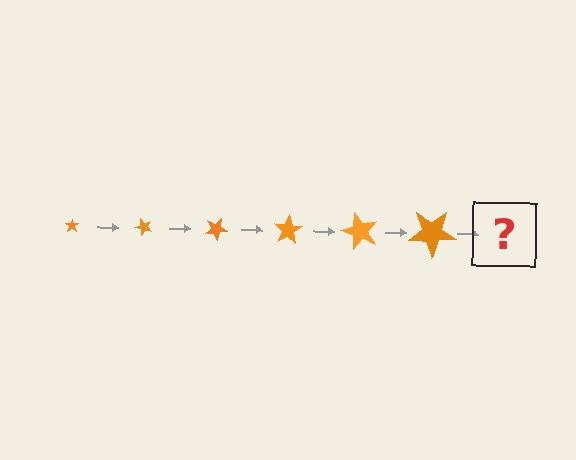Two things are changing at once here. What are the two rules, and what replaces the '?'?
The two rules are that the star grows larger each step and it rotates 50 degrees each step. The '?' should be a star, larger than the previous one and rotated 300 degrees from the start.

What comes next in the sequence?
The next element should be a star, larger than the previous one and rotated 300 degrees from the start.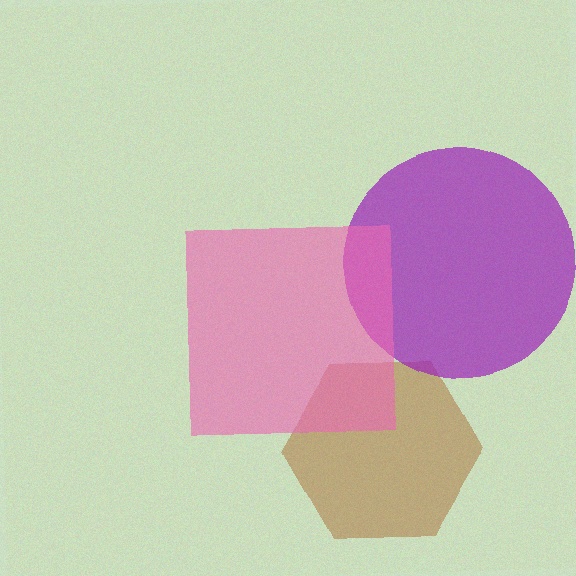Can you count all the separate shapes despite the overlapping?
Yes, there are 3 separate shapes.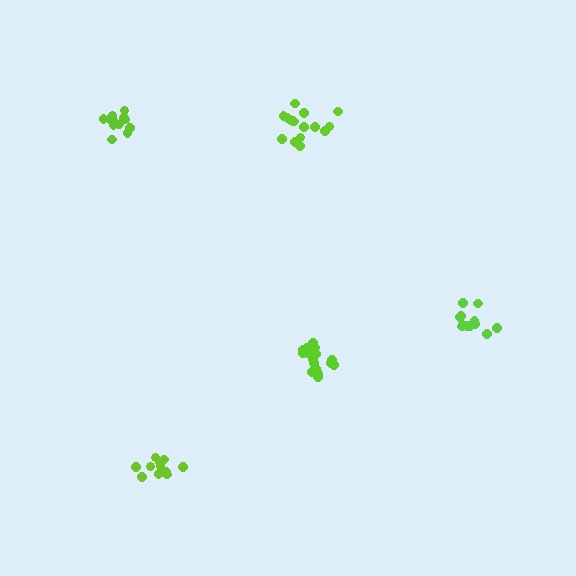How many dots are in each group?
Group 1: 14 dots, Group 2: 13 dots, Group 3: 17 dots, Group 4: 16 dots, Group 5: 12 dots (72 total).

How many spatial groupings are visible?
There are 5 spatial groupings.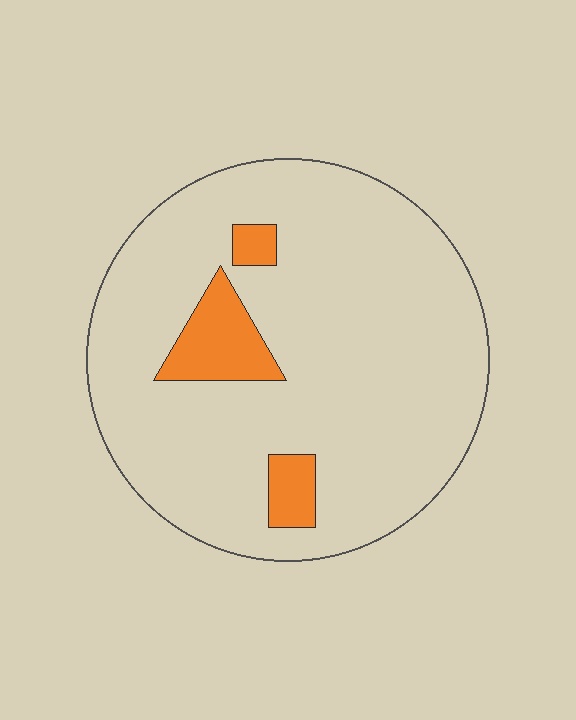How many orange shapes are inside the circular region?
3.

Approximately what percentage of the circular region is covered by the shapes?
Approximately 10%.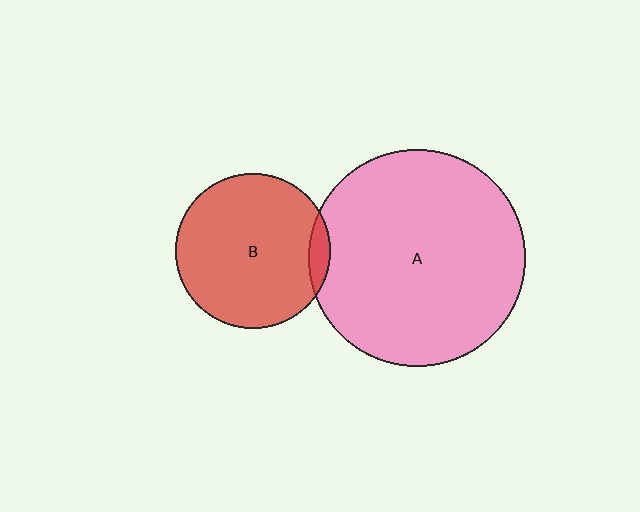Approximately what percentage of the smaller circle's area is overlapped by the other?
Approximately 5%.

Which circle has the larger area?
Circle A (pink).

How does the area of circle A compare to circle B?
Approximately 2.0 times.